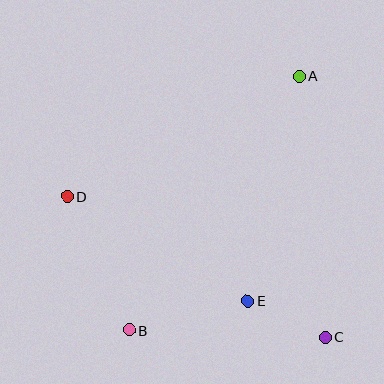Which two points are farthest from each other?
Points A and B are farthest from each other.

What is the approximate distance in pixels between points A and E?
The distance between A and E is approximately 231 pixels.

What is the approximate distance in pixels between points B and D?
The distance between B and D is approximately 148 pixels.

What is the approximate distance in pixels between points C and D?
The distance between C and D is approximately 294 pixels.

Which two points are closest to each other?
Points C and E are closest to each other.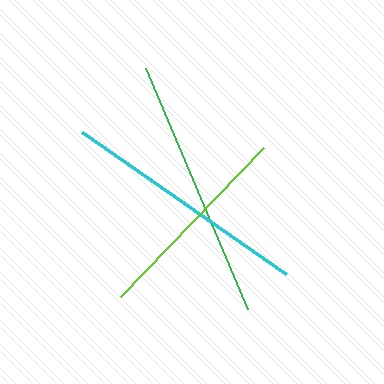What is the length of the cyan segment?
The cyan segment is approximately 249 pixels long.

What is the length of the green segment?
The green segment is approximately 262 pixels long.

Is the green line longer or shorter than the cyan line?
The green line is longer than the cyan line.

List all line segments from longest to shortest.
From longest to shortest: green, cyan, lime.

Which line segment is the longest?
The green line is the longest at approximately 262 pixels.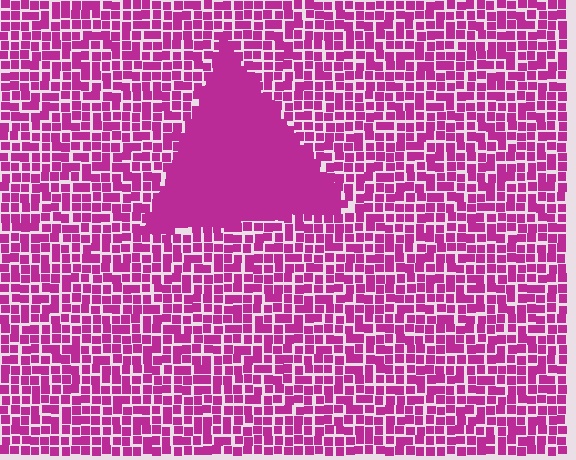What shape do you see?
I see a triangle.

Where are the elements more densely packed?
The elements are more densely packed inside the triangle boundary.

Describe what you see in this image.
The image contains small magenta elements arranged at two different densities. A triangle-shaped region is visible where the elements are more densely packed than the surrounding area.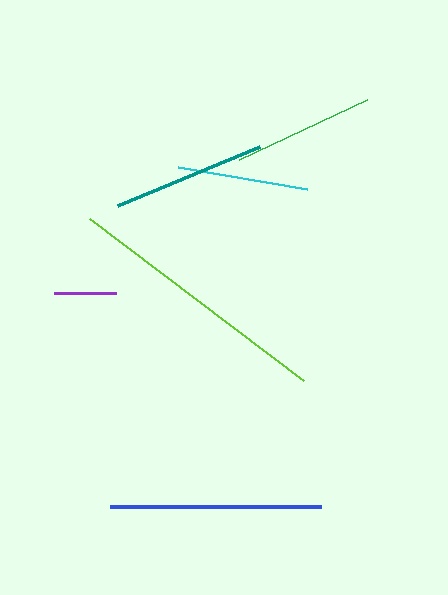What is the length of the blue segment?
The blue segment is approximately 211 pixels long.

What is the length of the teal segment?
The teal segment is approximately 154 pixels long.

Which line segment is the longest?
The lime line is the longest at approximately 268 pixels.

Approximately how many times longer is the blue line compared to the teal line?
The blue line is approximately 1.4 times the length of the teal line.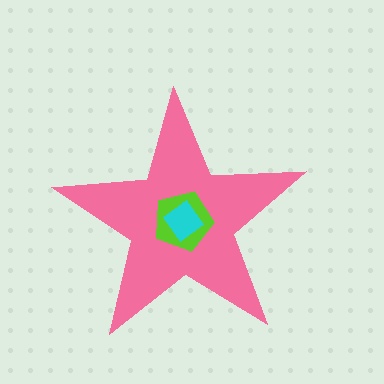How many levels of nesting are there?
3.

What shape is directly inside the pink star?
The lime pentagon.